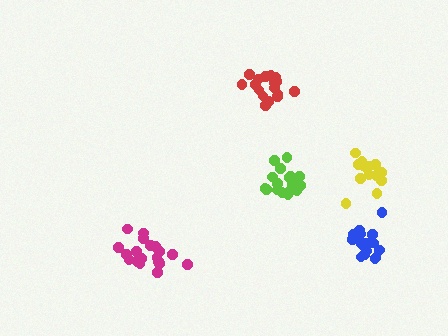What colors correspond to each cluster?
The clusters are colored: lime, blue, red, yellow, magenta.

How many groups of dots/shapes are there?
There are 5 groups.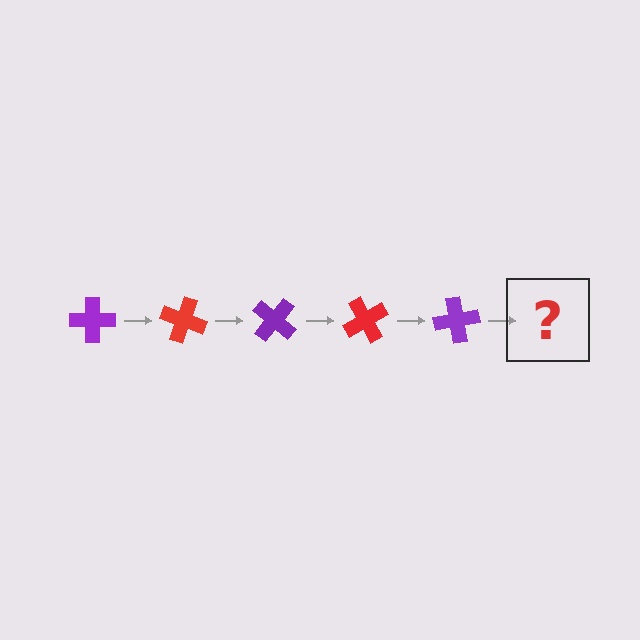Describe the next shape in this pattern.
It should be a red cross, rotated 100 degrees from the start.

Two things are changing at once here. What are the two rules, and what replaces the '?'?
The two rules are that it rotates 20 degrees each step and the color cycles through purple and red. The '?' should be a red cross, rotated 100 degrees from the start.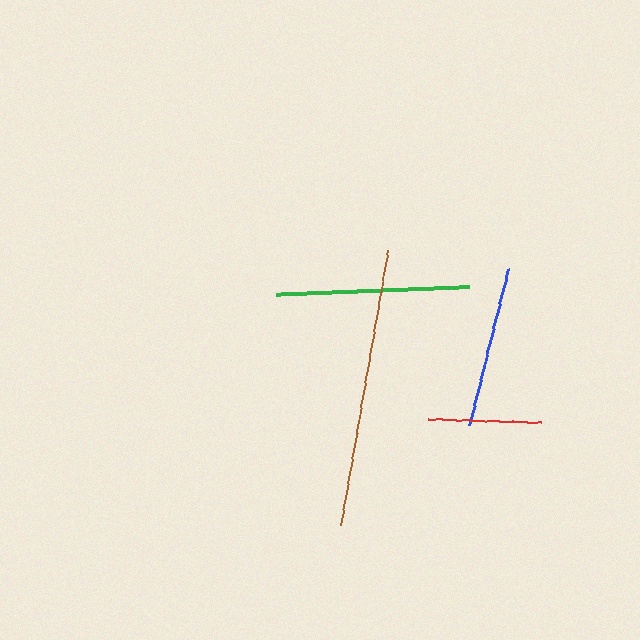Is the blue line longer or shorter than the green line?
The green line is longer than the blue line.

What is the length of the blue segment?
The blue segment is approximately 161 pixels long.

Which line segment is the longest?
The brown line is the longest at approximately 280 pixels.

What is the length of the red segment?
The red segment is approximately 113 pixels long.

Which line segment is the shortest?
The red line is the shortest at approximately 113 pixels.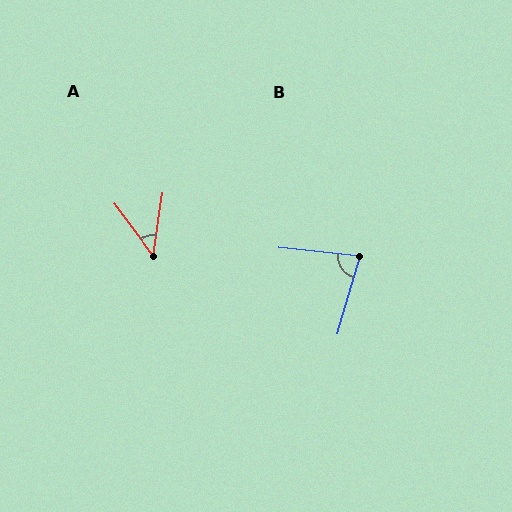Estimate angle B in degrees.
Approximately 79 degrees.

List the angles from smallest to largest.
A (45°), B (79°).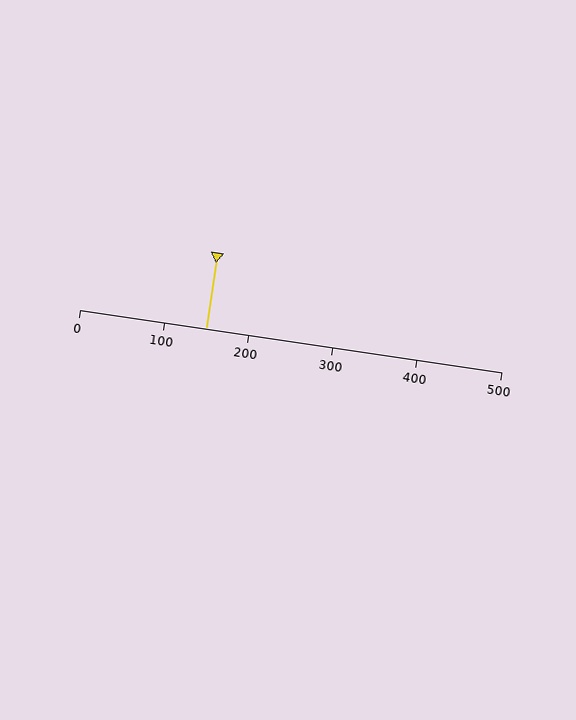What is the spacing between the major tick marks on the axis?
The major ticks are spaced 100 apart.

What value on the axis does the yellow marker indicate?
The marker indicates approximately 150.